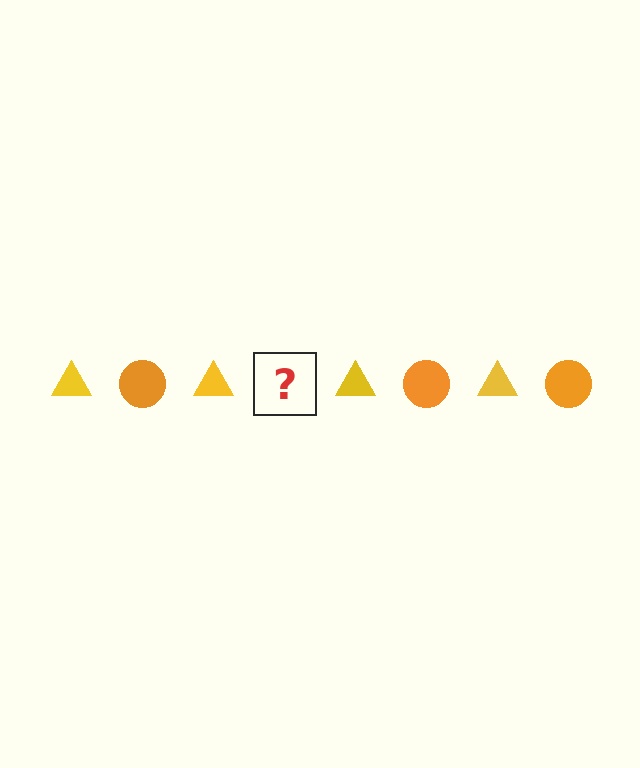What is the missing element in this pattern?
The missing element is an orange circle.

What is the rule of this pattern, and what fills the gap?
The rule is that the pattern alternates between yellow triangle and orange circle. The gap should be filled with an orange circle.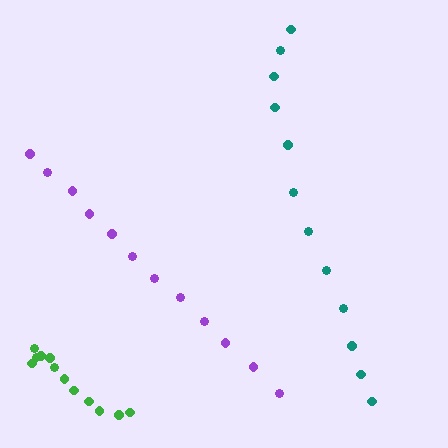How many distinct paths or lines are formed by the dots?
There are 3 distinct paths.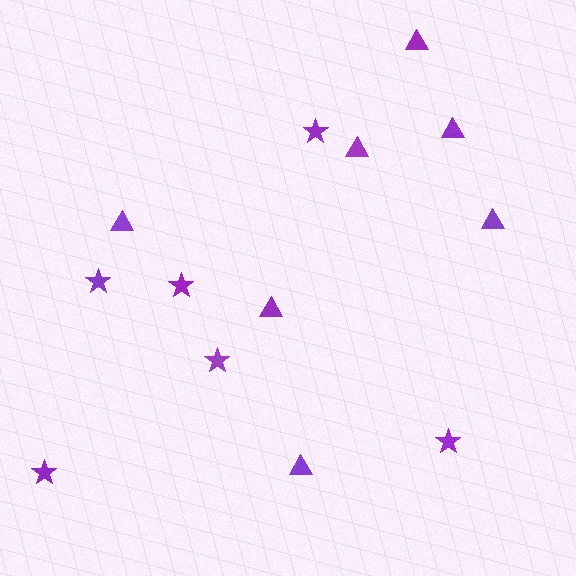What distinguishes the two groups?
There are 2 groups: one group of stars (6) and one group of triangles (7).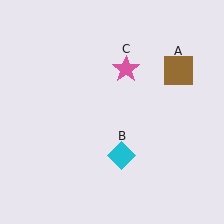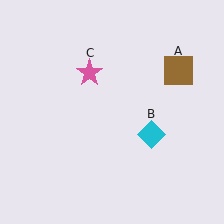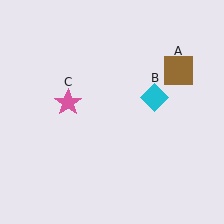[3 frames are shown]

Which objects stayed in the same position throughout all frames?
Brown square (object A) remained stationary.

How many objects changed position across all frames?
2 objects changed position: cyan diamond (object B), pink star (object C).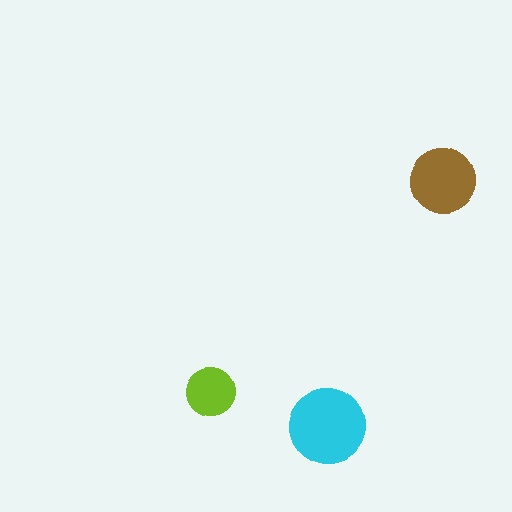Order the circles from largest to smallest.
the cyan one, the brown one, the lime one.